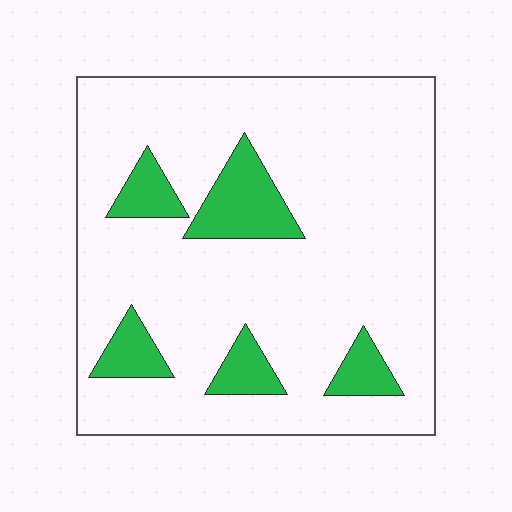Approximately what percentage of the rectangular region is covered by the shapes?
Approximately 15%.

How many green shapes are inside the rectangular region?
5.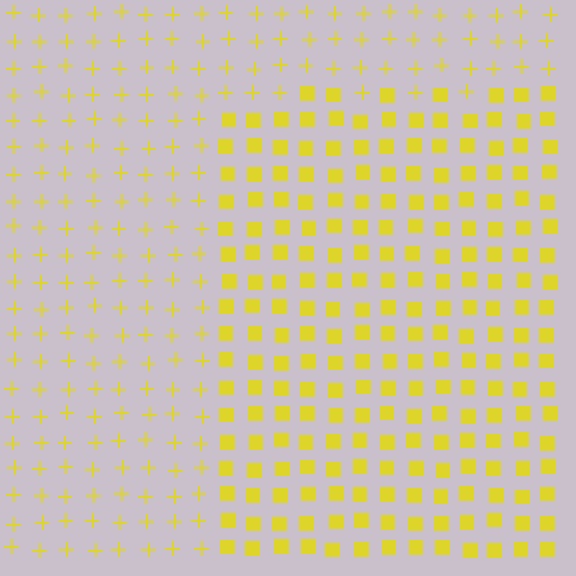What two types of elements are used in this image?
The image uses squares inside the rectangle region and plus signs outside it.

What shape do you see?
I see a rectangle.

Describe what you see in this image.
The image is filled with small yellow elements arranged in a uniform grid. A rectangle-shaped region contains squares, while the surrounding area contains plus signs. The boundary is defined purely by the change in element shape.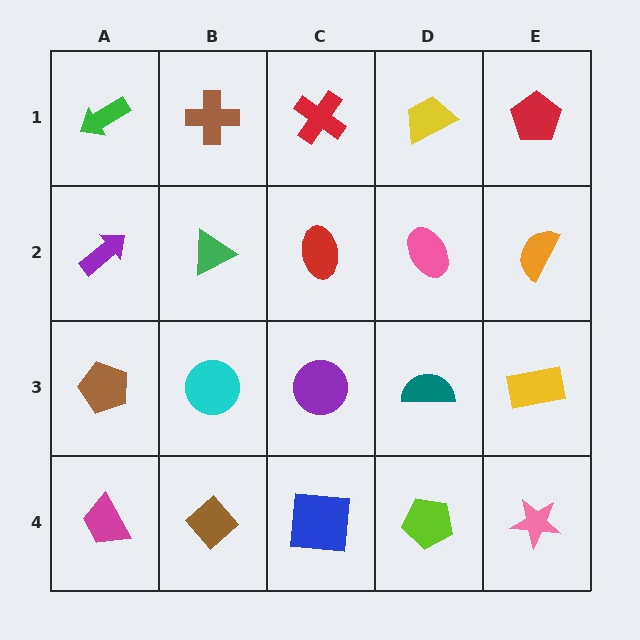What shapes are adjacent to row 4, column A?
A brown pentagon (row 3, column A), a brown diamond (row 4, column B).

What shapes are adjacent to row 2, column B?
A brown cross (row 1, column B), a cyan circle (row 3, column B), a purple arrow (row 2, column A), a red ellipse (row 2, column C).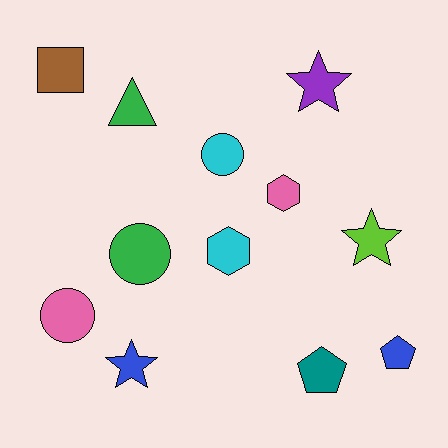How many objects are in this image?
There are 12 objects.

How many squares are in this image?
There is 1 square.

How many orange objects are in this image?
There are no orange objects.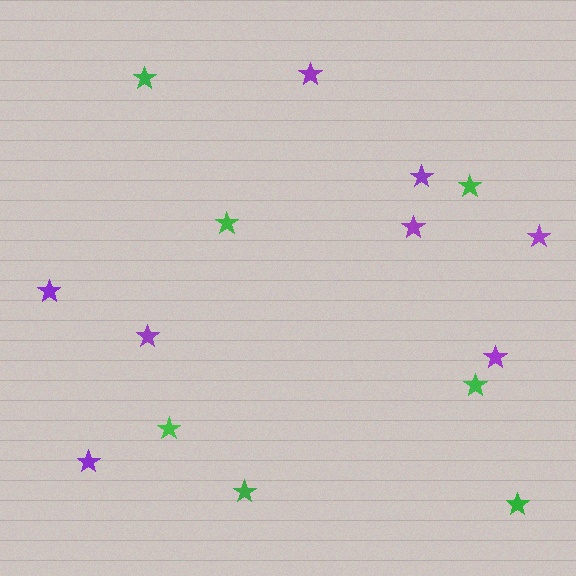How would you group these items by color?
There are 2 groups: one group of green stars (7) and one group of purple stars (8).